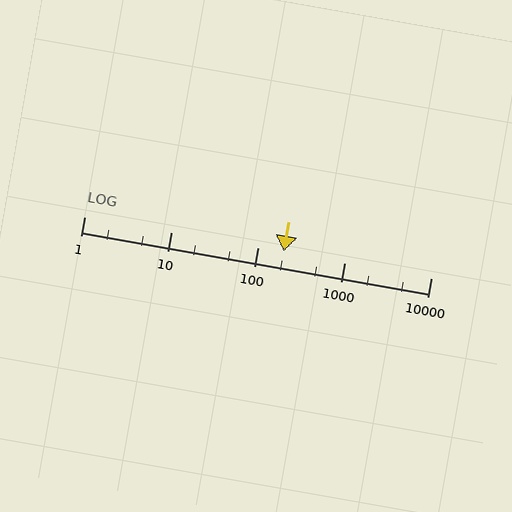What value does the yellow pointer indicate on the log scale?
The pointer indicates approximately 200.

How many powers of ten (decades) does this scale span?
The scale spans 4 decades, from 1 to 10000.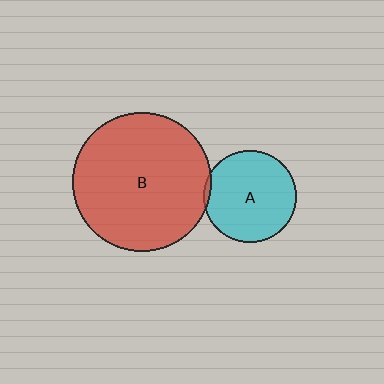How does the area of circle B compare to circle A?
Approximately 2.2 times.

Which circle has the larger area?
Circle B (red).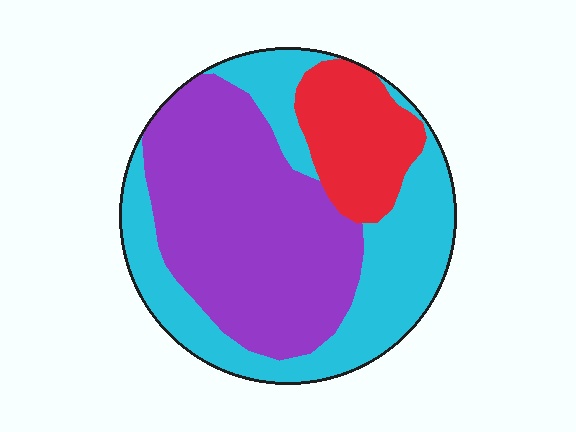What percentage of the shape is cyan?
Cyan covers 38% of the shape.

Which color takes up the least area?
Red, at roughly 15%.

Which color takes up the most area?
Purple, at roughly 45%.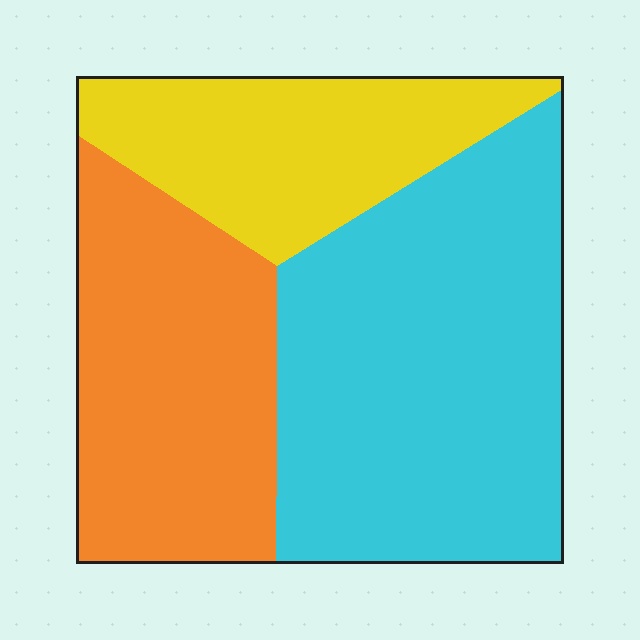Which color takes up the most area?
Cyan, at roughly 45%.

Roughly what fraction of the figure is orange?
Orange covers around 30% of the figure.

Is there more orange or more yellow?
Orange.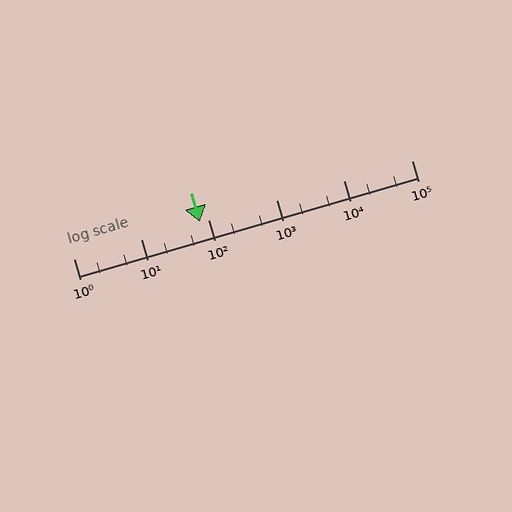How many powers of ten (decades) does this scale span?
The scale spans 5 decades, from 1 to 100000.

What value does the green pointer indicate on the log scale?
The pointer indicates approximately 74.